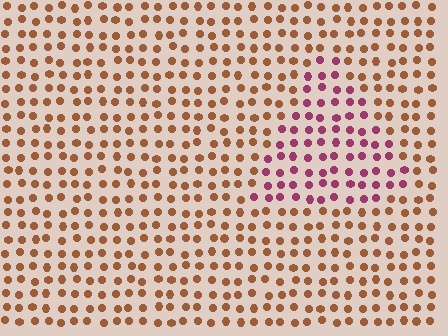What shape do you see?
I see a triangle.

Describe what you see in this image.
The image is filled with small brown elements in a uniform arrangement. A triangle-shaped region is visible where the elements are tinted to a slightly different hue, forming a subtle color boundary.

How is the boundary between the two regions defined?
The boundary is defined purely by a slight shift in hue (about 53 degrees). Spacing, size, and orientation are identical on both sides.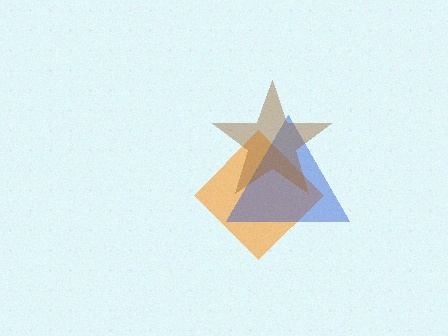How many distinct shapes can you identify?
There are 3 distinct shapes: an orange diamond, a blue triangle, a brown star.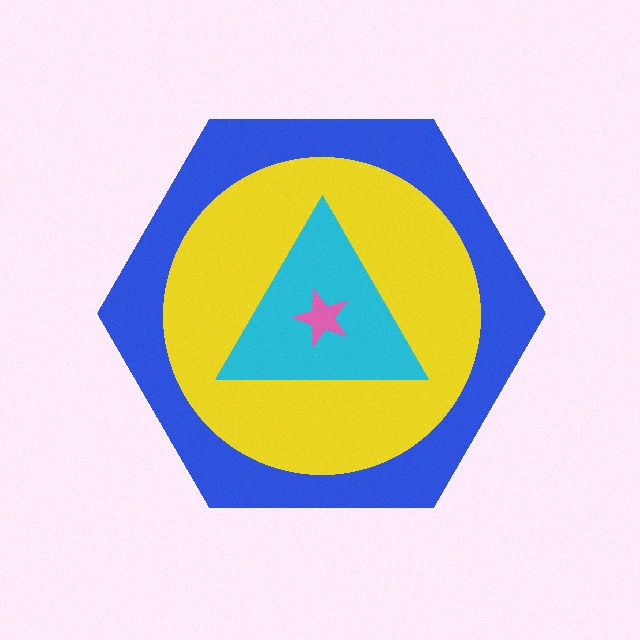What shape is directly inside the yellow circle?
The cyan triangle.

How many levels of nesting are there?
4.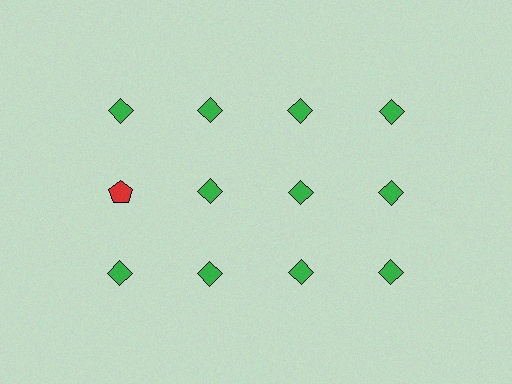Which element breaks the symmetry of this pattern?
The red pentagon in the second row, leftmost column breaks the symmetry. All other shapes are green diamonds.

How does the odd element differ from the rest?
It differs in both color (red instead of green) and shape (pentagon instead of diamond).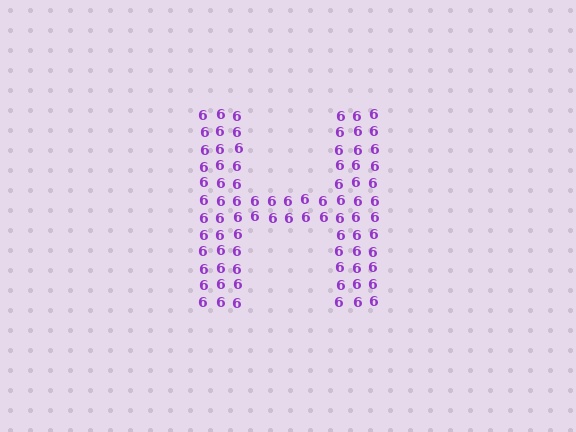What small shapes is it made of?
It is made of small digit 6's.